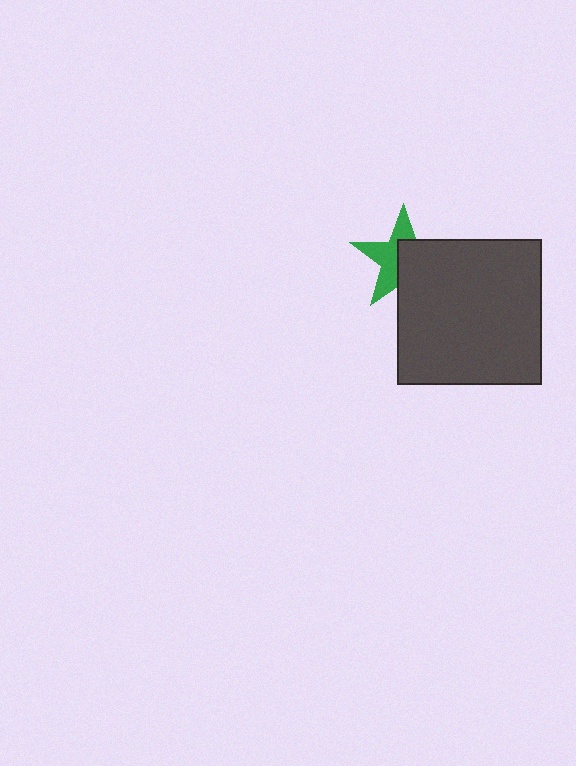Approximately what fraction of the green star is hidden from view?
Roughly 50% of the green star is hidden behind the dark gray square.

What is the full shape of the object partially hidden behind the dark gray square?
The partially hidden object is a green star.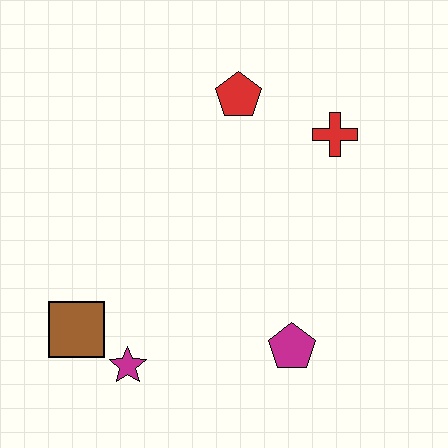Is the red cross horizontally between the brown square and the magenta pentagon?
No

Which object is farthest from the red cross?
The brown square is farthest from the red cross.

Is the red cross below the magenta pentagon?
No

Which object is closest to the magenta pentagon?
The magenta star is closest to the magenta pentagon.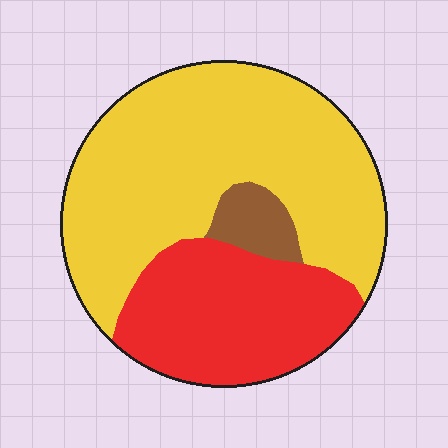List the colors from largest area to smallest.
From largest to smallest: yellow, red, brown.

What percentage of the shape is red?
Red covers roughly 30% of the shape.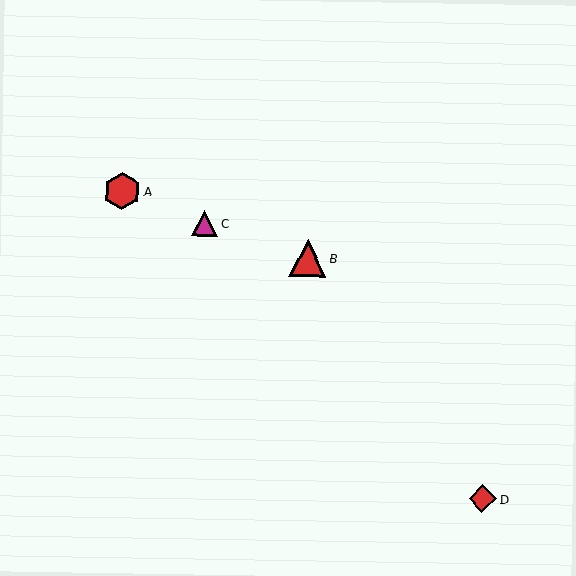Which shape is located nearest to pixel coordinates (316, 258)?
The red triangle (labeled B) at (308, 259) is nearest to that location.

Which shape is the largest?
The red triangle (labeled B) is the largest.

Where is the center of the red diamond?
The center of the red diamond is at (483, 499).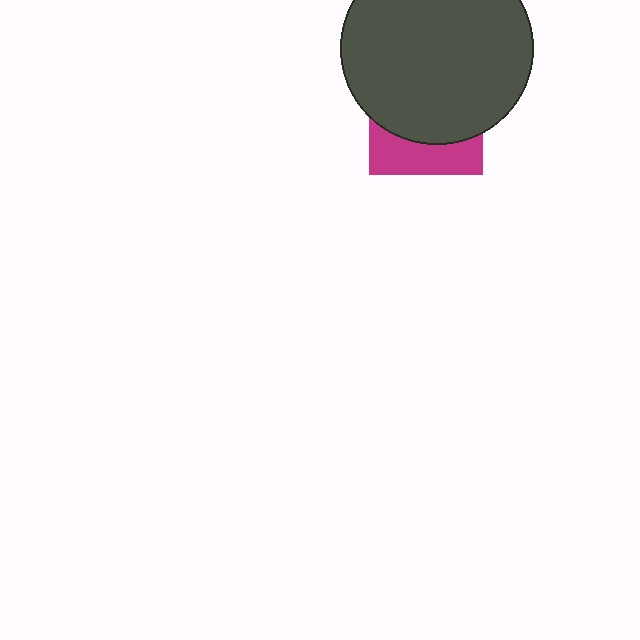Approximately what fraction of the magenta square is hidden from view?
Roughly 67% of the magenta square is hidden behind the dark gray circle.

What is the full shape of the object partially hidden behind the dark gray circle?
The partially hidden object is a magenta square.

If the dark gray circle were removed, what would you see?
You would see the complete magenta square.